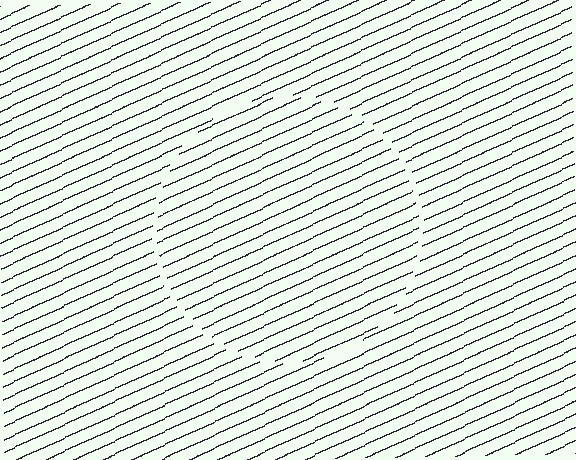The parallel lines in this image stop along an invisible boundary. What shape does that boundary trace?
An illusory circle. The interior of the shape contains the same grating, shifted by half a period — the contour is defined by the phase discontinuity where line-ends from the inner and outer gratings abut.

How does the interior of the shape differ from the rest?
The interior of the shape contains the same grating, shifted by half a period — the contour is defined by the phase discontinuity where line-ends from the inner and outer gratings abut.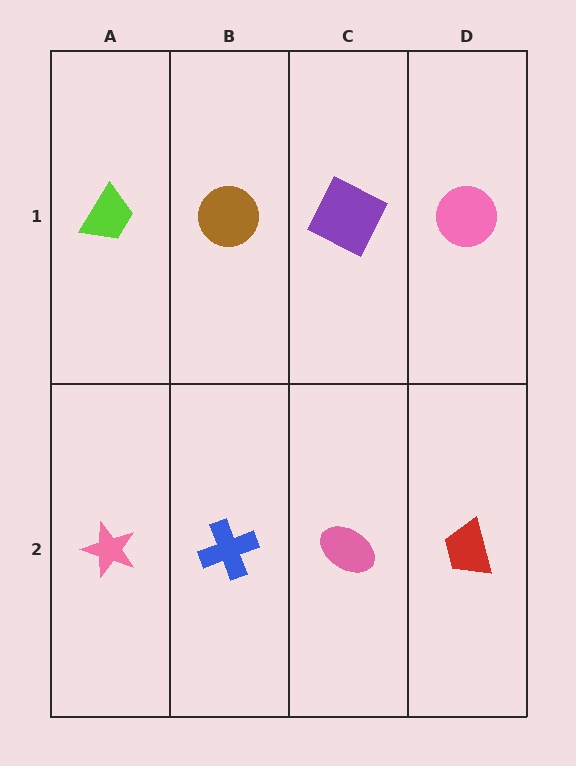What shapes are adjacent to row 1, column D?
A red trapezoid (row 2, column D), a purple square (row 1, column C).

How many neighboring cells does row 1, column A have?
2.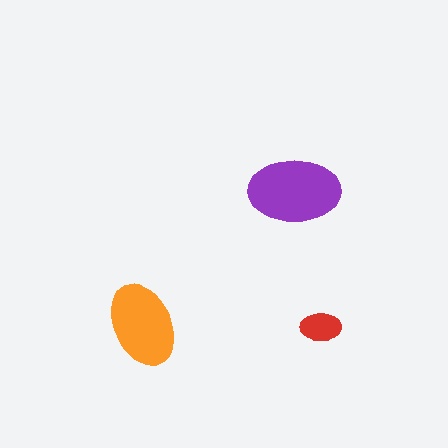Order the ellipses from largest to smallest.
the purple one, the orange one, the red one.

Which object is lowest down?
The red ellipse is bottommost.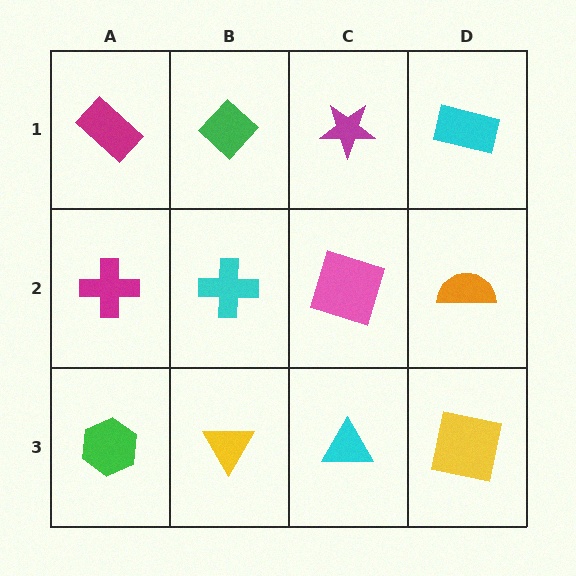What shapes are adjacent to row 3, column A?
A magenta cross (row 2, column A), a yellow triangle (row 3, column B).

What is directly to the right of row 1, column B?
A magenta star.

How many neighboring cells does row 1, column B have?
3.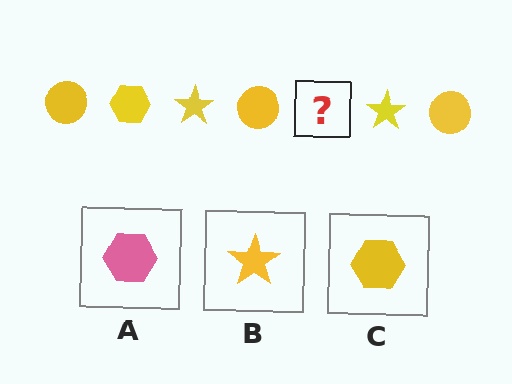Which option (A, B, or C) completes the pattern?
C.